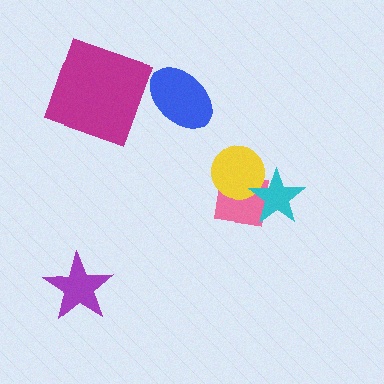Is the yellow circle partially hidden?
Yes, it is partially covered by another shape.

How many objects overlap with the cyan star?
2 objects overlap with the cyan star.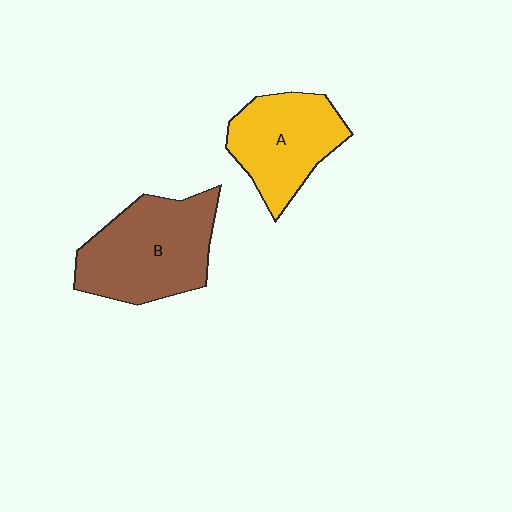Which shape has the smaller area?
Shape A (yellow).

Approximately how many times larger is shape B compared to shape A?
Approximately 1.3 times.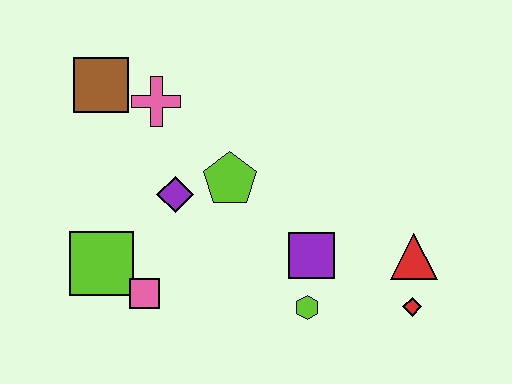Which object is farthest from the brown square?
The red diamond is farthest from the brown square.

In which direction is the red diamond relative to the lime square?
The red diamond is to the right of the lime square.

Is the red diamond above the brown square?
No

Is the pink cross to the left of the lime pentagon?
Yes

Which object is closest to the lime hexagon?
The purple square is closest to the lime hexagon.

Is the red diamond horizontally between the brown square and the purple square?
No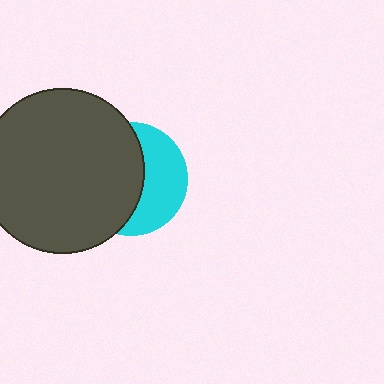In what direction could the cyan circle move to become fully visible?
The cyan circle could move right. That would shift it out from behind the dark gray circle entirely.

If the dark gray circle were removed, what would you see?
You would see the complete cyan circle.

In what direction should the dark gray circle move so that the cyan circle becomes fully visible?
The dark gray circle should move left. That is the shortest direction to clear the overlap and leave the cyan circle fully visible.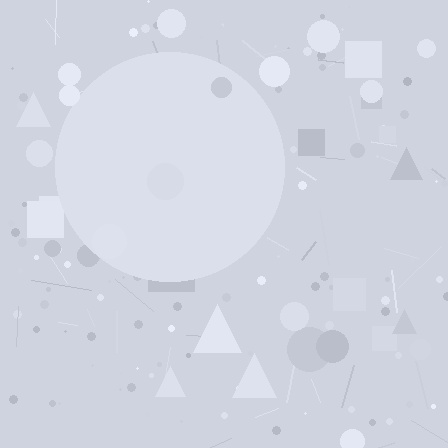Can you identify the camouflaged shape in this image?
The camouflaged shape is a circle.